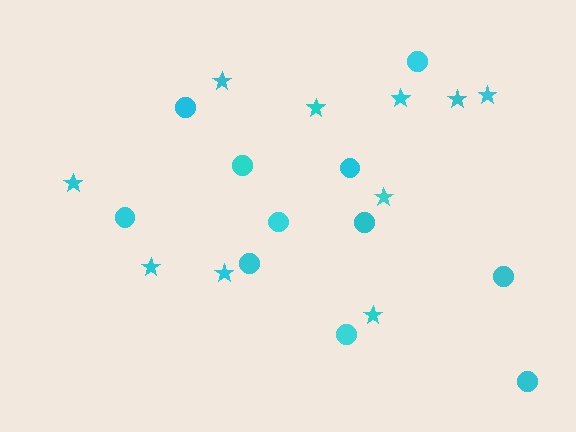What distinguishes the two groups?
There are 2 groups: one group of stars (10) and one group of circles (11).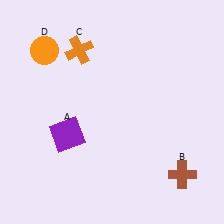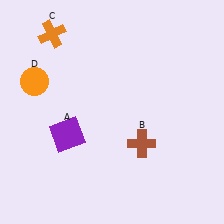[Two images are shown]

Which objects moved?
The objects that moved are: the brown cross (B), the orange cross (C), the orange circle (D).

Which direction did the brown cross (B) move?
The brown cross (B) moved left.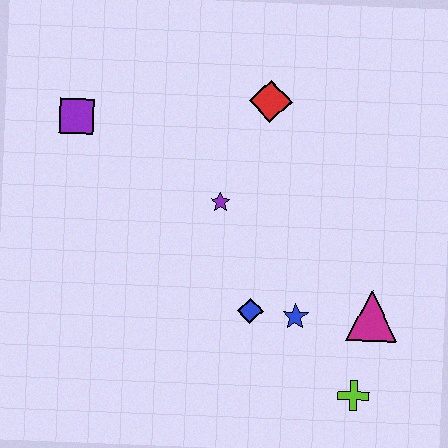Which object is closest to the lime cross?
The magenta triangle is closest to the lime cross.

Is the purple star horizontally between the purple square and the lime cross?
Yes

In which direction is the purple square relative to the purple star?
The purple square is to the left of the purple star.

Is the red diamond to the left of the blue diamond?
No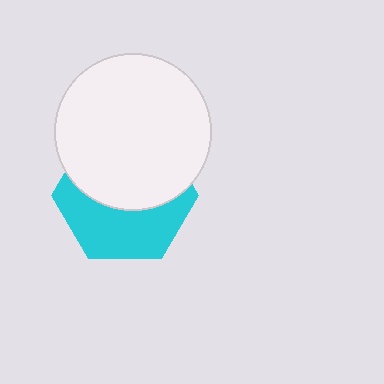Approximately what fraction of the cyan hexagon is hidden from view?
Roughly 54% of the cyan hexagon is hidden behind the white circle.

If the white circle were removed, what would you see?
You would see the complete cyan hexagon.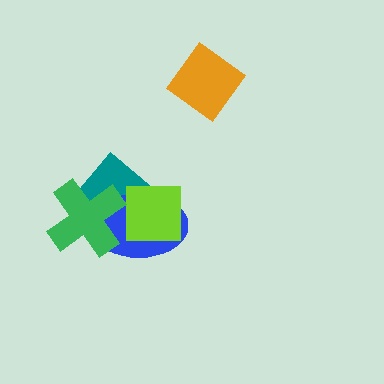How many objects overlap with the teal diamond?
3 objects overlap with the teal diamond.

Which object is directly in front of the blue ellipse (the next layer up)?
The lime square is directly in front of the blue ellipse.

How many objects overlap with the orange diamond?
0 objects overlap with the orange diamond.